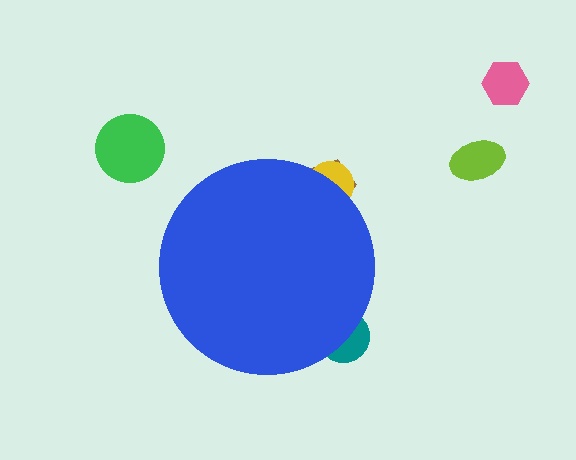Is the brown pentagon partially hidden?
Yes, the brown pentagon is partially hidden behind the blue circle.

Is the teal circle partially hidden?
Yes, the teal circle is partially hidden behind the blue circle.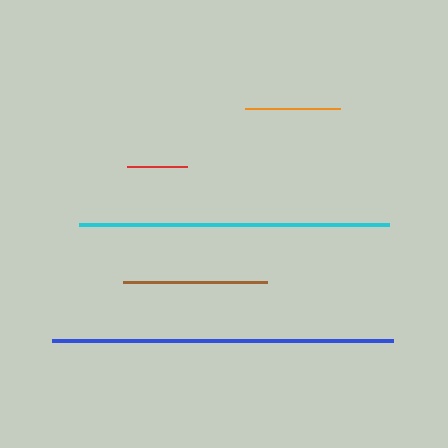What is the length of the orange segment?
The orange segment is approximately 96 pixels long.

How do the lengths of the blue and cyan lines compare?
The blue and cyan lines are approximately the same length.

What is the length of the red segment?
The red segment is approximately 60 pixels long.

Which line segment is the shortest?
The red line is the shortest at approximately 60 pixels.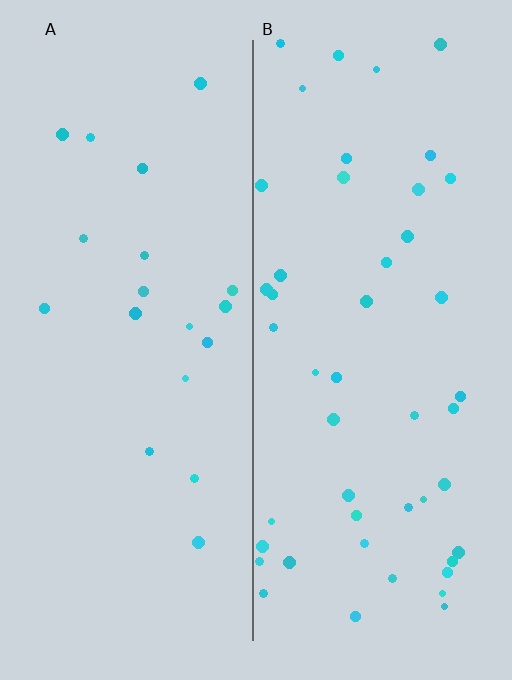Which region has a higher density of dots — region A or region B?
B (the right).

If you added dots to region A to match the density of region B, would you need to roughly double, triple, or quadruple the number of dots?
Approximately double.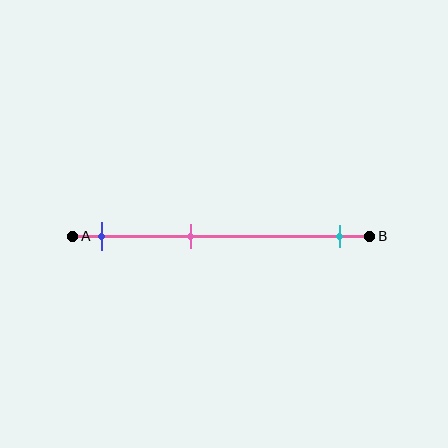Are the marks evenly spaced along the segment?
No, the marks are not evenly spaced.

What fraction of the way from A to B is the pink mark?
The pink mark is approximately 40% (0.4) of the way from A to B.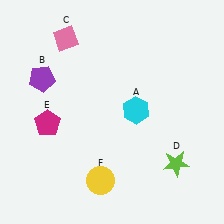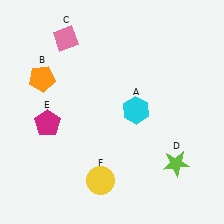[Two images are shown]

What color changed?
The pentagon (B) changed from purple in Image 1 to orange in Image 2.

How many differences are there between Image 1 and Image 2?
There is 1 difference between the two images.